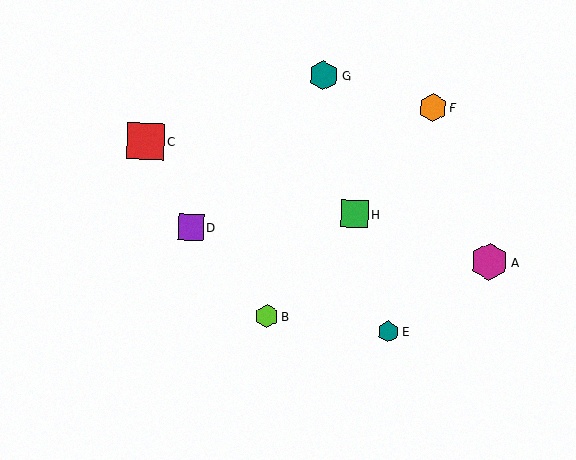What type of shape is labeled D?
Shape D is a purple square.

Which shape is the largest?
The magenta hexagon (labeled A) is the largest.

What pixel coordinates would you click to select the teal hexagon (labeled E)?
Click at (388, 332) to select the teal hexagon E.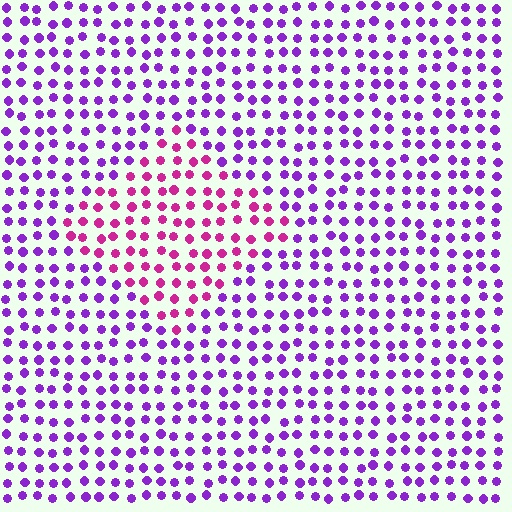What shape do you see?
I see a diamond.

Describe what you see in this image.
The image is filled with small purple elements in a uniform arrangement. A diamond-shaped region is visible where the elements are tinted to a slightly different hue, forming a subtle color boundary.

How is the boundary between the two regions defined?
The boundary is defined purely by a slight shift in hue (about 43 degrees). Spacing, size, and orientation are identical on both sides.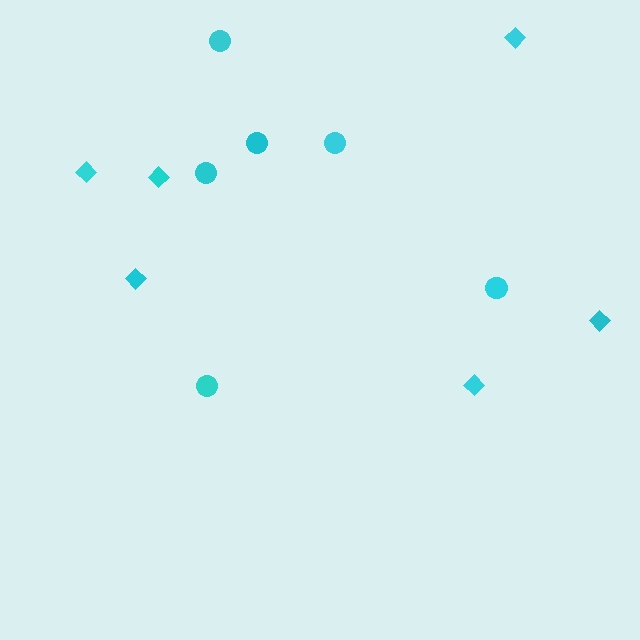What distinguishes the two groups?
There are 2 groups: one group of diamonds (6) and one group of circles (6).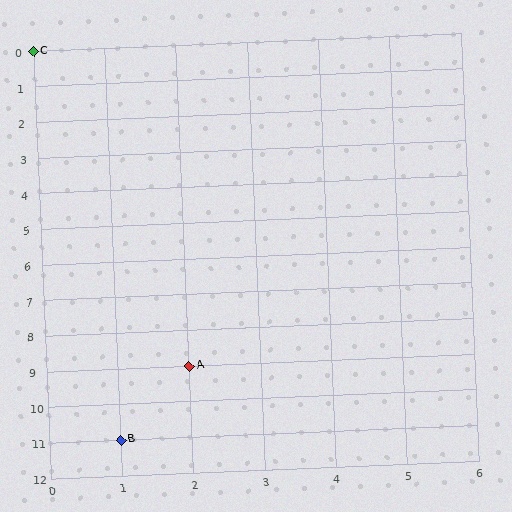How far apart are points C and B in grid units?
Points C and B are 1 column and 11 rows apart (about 11.0 grid units diagonally).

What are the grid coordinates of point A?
Point A is at grid coordinates (2, 9).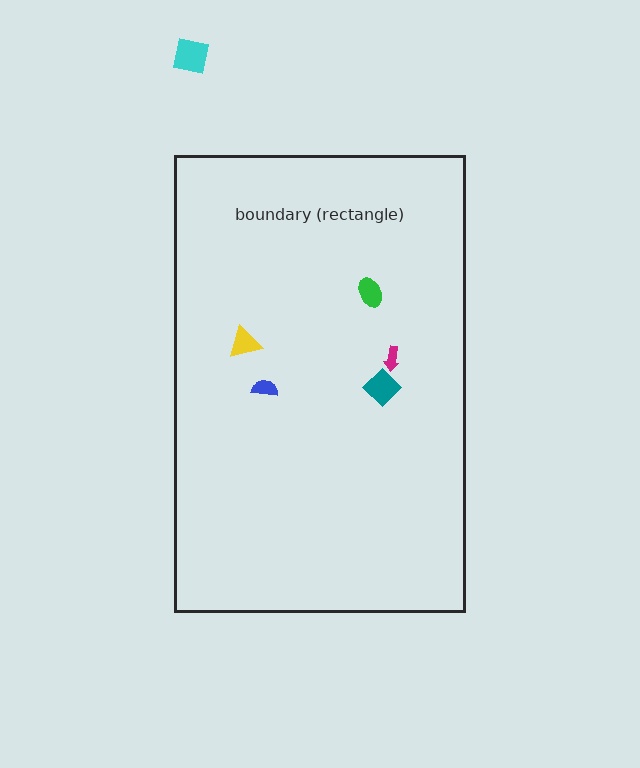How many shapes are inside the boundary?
5 inside, 1 outside.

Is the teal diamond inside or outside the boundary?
Inside.